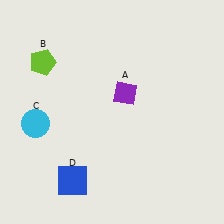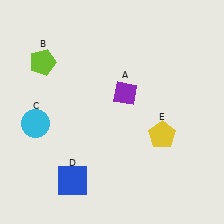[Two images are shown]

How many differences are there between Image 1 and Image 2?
There is 1 difference between the two images.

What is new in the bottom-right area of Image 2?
A yellow pentagon (E) was added in the bottom-right area of Image 2.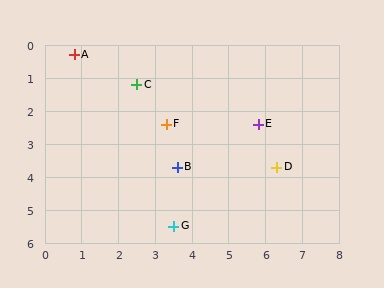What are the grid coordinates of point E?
Point E is at approximately (5.8, 2.4).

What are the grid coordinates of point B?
Point B is at approximately (3.6, 3.7).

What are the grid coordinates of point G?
Point G is at approximately (3.5, 5.5).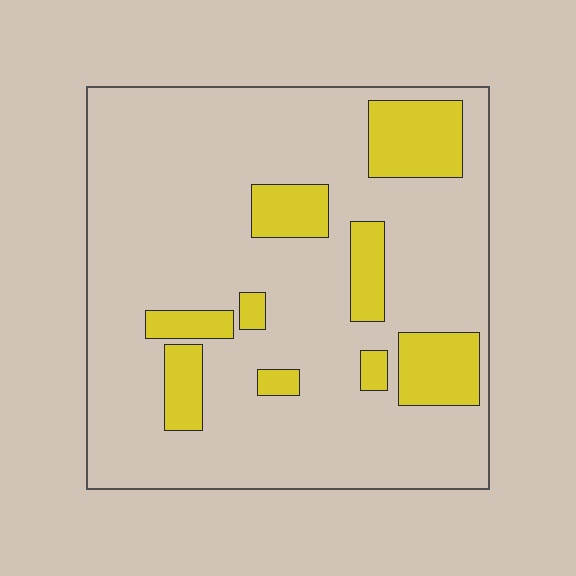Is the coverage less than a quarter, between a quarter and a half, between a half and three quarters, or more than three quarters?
Less than a quarter.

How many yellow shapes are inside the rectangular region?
9.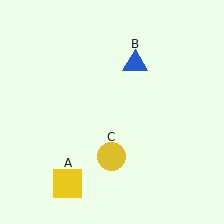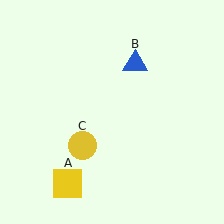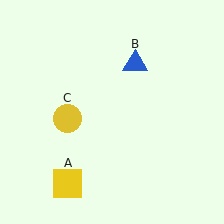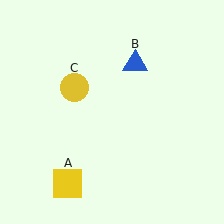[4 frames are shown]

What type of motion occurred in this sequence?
The yellow circle (object C) rotated clockwise around the center of the scene.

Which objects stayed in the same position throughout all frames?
Yellow square (object A) and blue triangle (object B) remained stationary.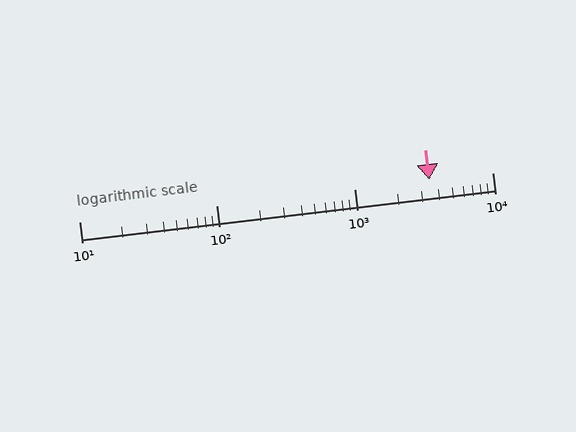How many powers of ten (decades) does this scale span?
The scale spans 3 decades, from 10 to 10000.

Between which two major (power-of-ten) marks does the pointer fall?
The pointer is between 1000 and 10000.